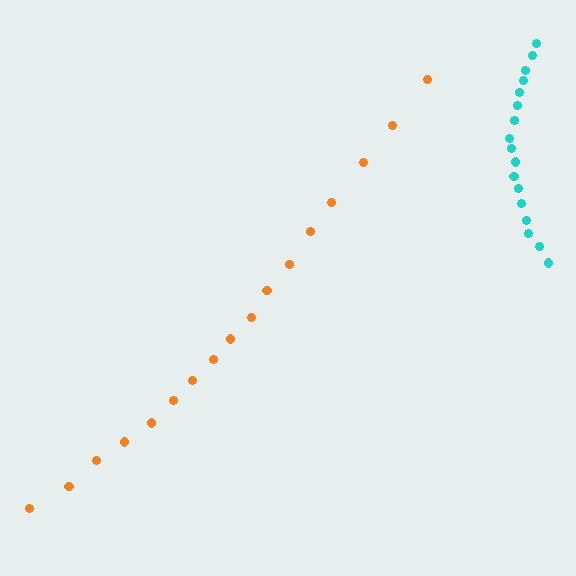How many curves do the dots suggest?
There are 2 distinct paths.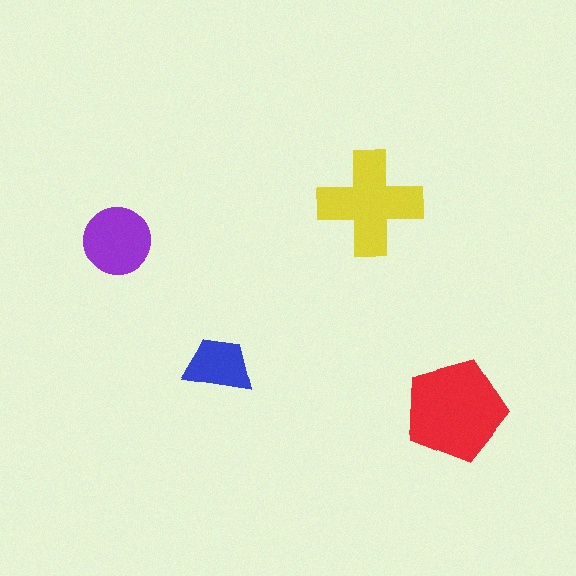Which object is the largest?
The red pentagon.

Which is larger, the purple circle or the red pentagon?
The red pentagon.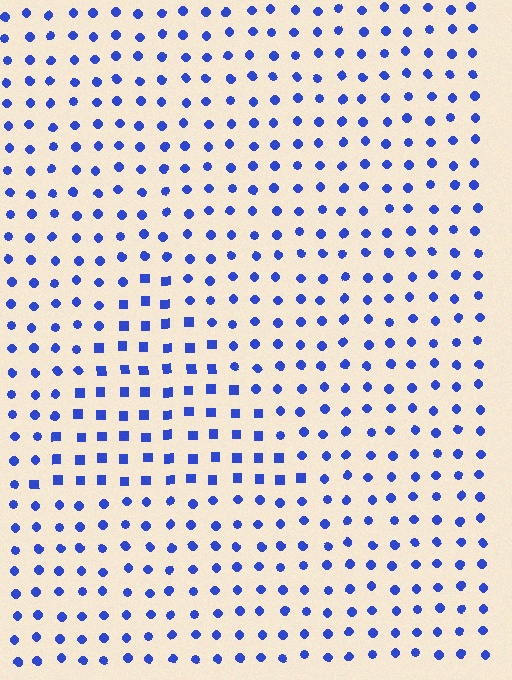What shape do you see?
I see a triangle.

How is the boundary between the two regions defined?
The boundary is defined by a change in element shape: squares inside vs. circles outside. All elements share the same color and spacing.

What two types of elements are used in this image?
The image uses squares inside the triangle region and circles outside it.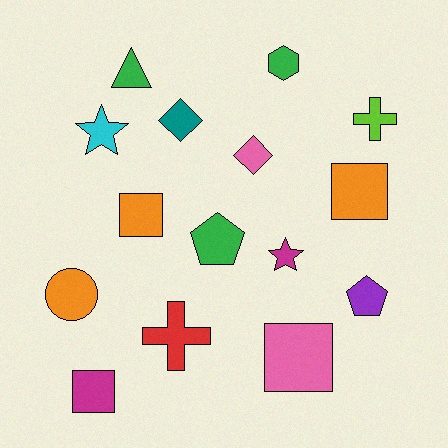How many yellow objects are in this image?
There are no yellow objects.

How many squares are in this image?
There are 4 squares.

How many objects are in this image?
There are 15 objects.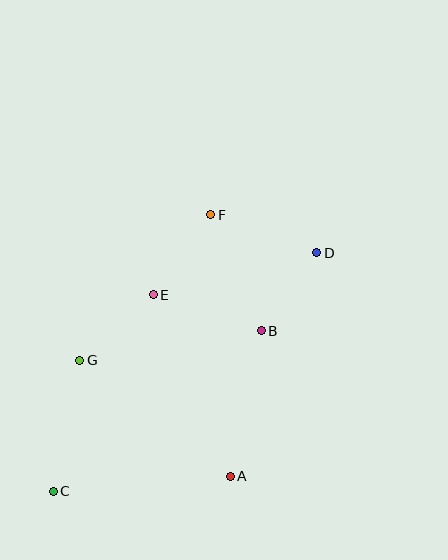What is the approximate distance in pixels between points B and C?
The distance between B and C is approximately 263 pixels.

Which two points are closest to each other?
Points B and D are closest to each other.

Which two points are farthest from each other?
Points C and D are farthest from each other.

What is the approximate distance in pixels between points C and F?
The distance between C and F is approximately 318 pixels.